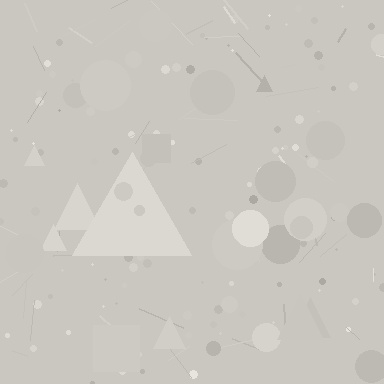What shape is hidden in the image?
A triangle is hidden in the image.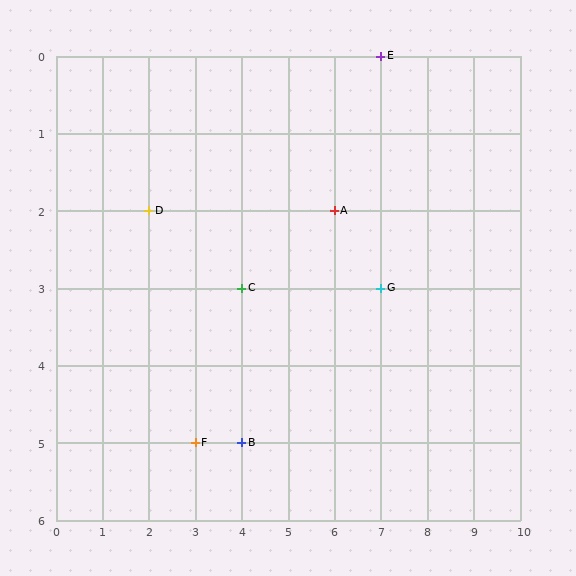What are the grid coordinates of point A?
Point A is at grid coordinates (6, 2).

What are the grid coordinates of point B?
Point B is at grid coordinates (4, 5).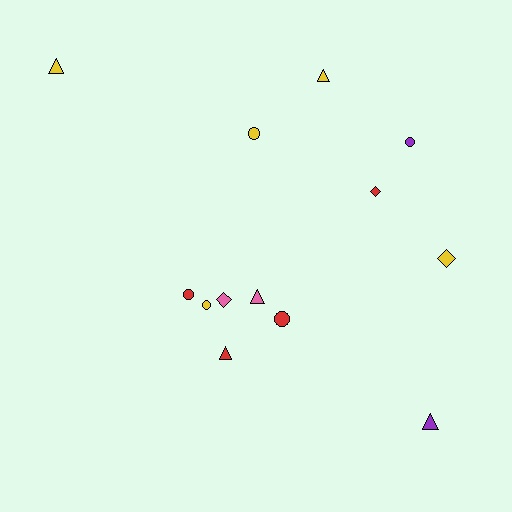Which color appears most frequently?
Yellow, with 5 objects.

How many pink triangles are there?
There is 1 pink triangle.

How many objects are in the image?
There are 13 objects.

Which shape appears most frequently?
Circle, with 5 objects.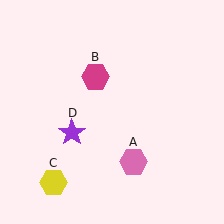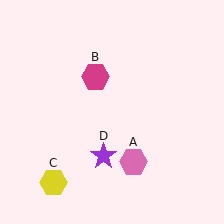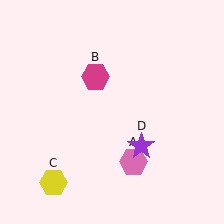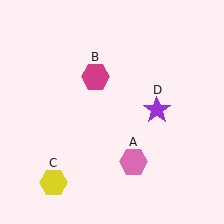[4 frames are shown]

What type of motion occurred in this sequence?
The purple star (object D) rotated counterclockwise around the center of the scene.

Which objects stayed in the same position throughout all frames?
Pink hexagon (object A) and magenta hexagon (object B) and yellow hexagon (object C) remained stationary.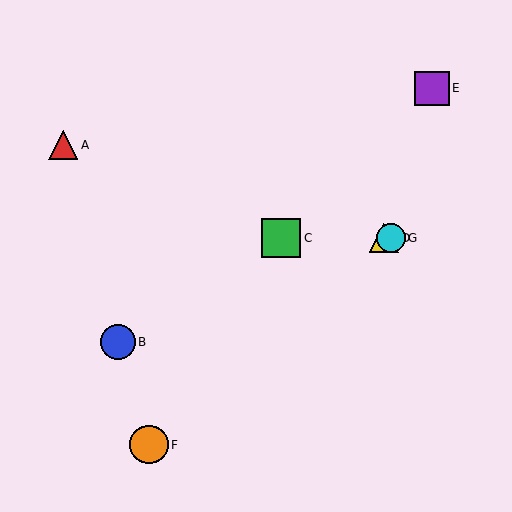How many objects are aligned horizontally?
3 objects (C, D, G) are aligned horizontally.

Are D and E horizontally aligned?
No, D is at y≈238 and E is at y≈88.